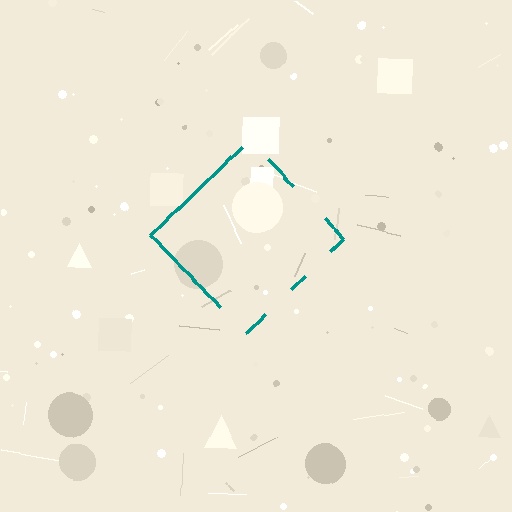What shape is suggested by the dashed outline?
The dashed outline suggests a diamond.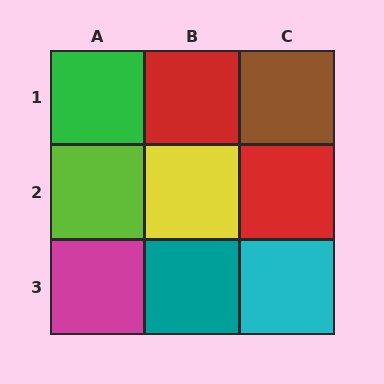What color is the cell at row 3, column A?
Magenta.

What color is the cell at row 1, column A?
Green.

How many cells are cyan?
1 cell is cyan.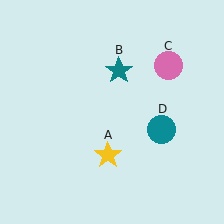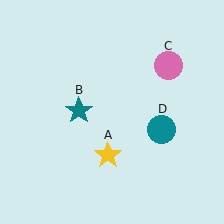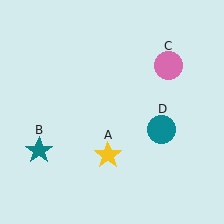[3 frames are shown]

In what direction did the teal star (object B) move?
The teal star (object B) moved down and to the left.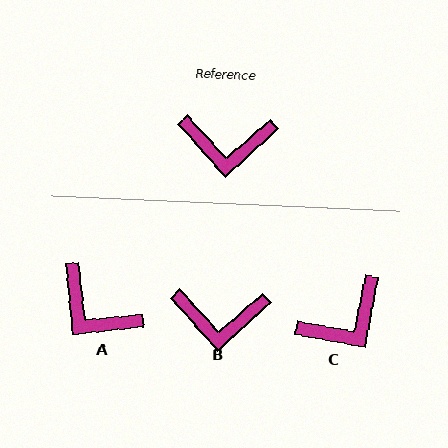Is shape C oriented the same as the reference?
No, it is off by about 37 degrees.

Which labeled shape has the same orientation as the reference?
B.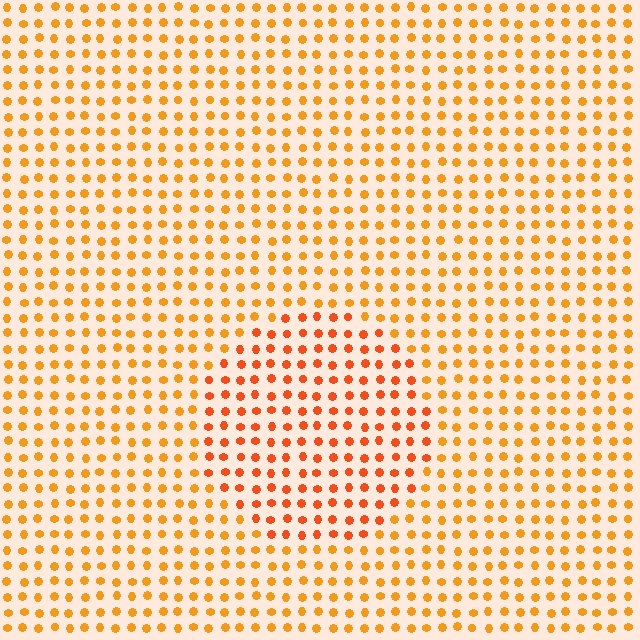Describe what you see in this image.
The image is filled with small orange elements in a uniform arrangement. A circle-shaped region is visible where the elements are tinted to a slightly different hue, forming a subtle color boundary.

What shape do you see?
I see a circle.